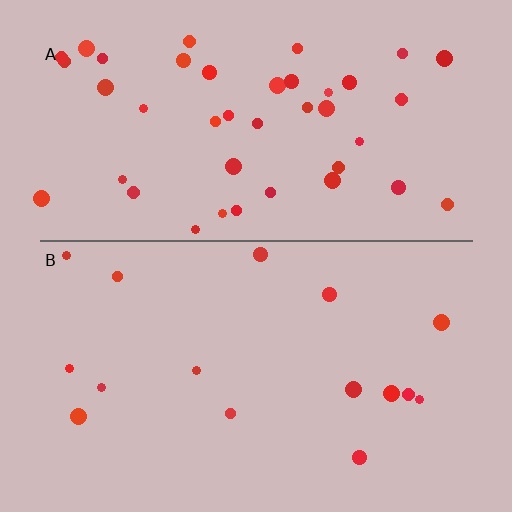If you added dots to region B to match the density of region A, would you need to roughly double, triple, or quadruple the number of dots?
Approximately triple.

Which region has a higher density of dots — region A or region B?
A (the top).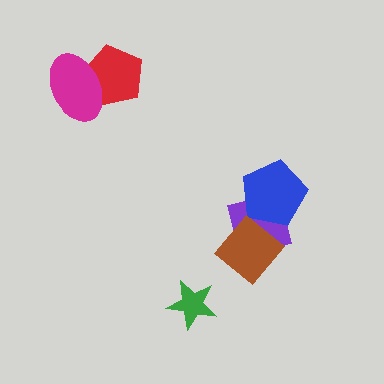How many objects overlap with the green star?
0 objects overlap with the green star.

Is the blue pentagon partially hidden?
Yes, it is partially covered by another shape.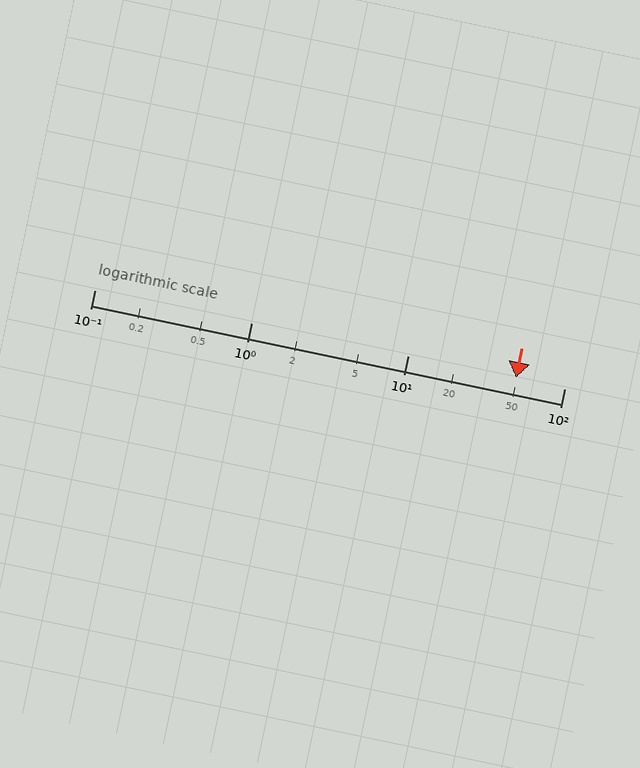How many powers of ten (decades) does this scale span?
The scale spans 3 decades, from 0.1 to 100.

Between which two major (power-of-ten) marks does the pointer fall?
The pointer is between 10 and 100.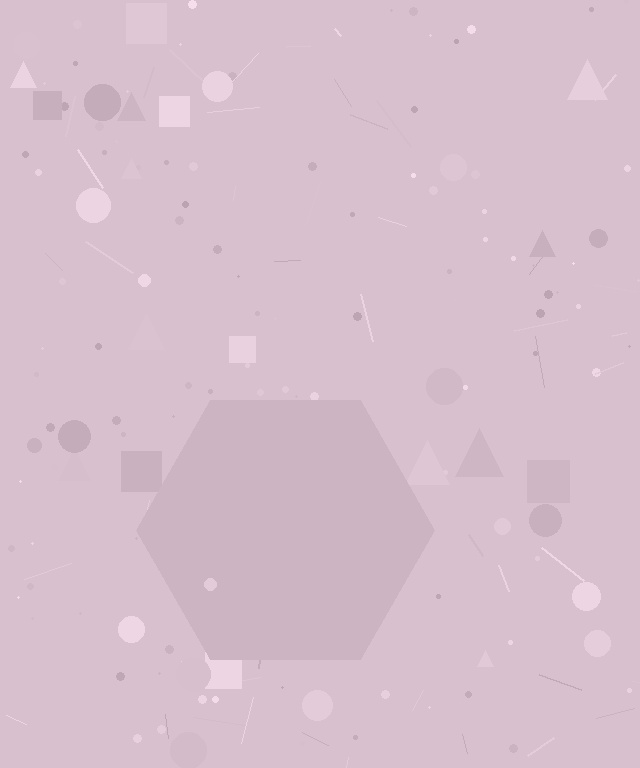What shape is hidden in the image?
A hexagon is hidden in the image.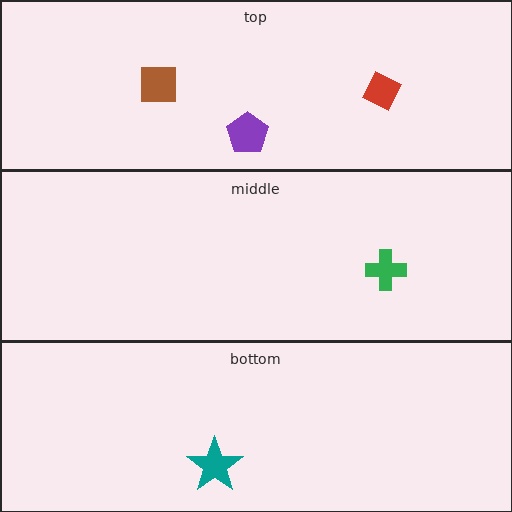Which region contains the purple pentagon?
The top region.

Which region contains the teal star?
The bottom region.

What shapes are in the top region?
The red diamond, the purple pentagon, the brown square.